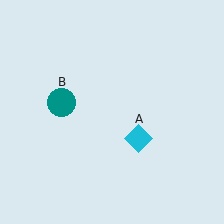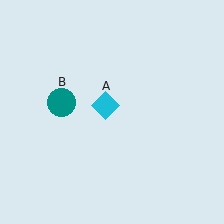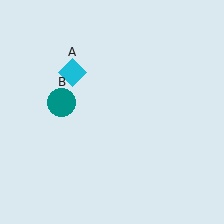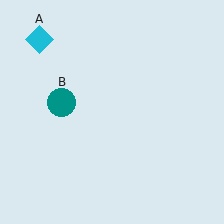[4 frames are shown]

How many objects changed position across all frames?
1 object changed position: cyan diamond (object A).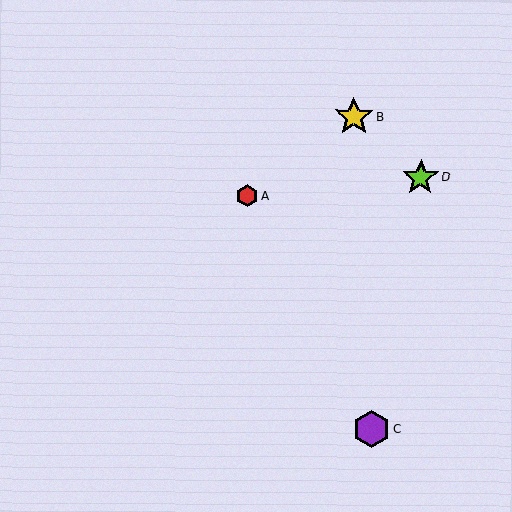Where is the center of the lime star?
The center of the lime star is at (421, 177).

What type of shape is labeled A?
Shape A is a red hexagon.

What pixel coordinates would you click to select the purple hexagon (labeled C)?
Click at (372, 428) to select the purple hexagon C.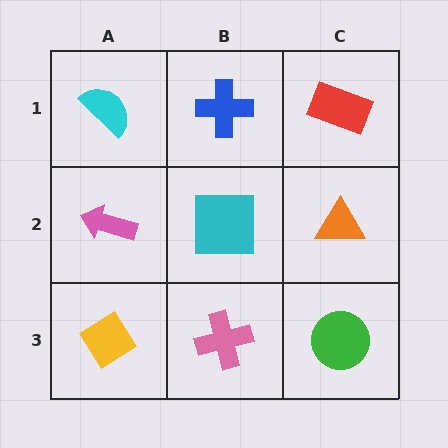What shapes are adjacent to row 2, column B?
A blue cross (row 1, column B), a pink cross (row 3, column B), a pink arrow (row 2, column A), an orange triangle (row 2, column C).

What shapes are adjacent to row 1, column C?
An orange triangle (row 2, column C), a blue cross (row 1, column B).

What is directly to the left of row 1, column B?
A cyan semicircle.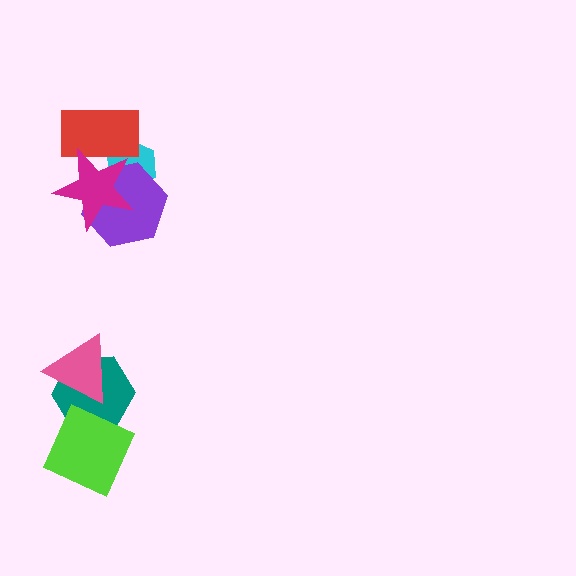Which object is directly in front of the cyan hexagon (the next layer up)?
The red rectangle is directly in front of the cyan hexagon.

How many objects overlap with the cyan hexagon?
3 objects overlap with the cyan hexagon.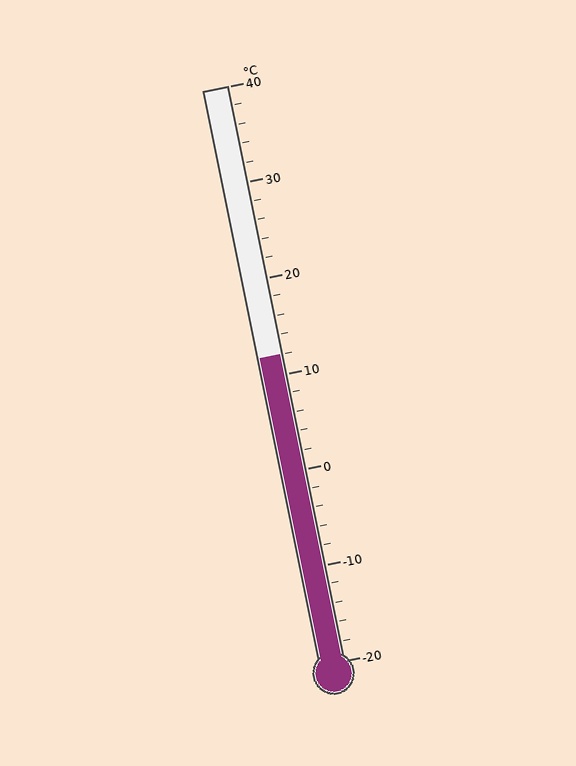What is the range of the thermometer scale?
The thermometer scale ranges from -20°C to 40°C.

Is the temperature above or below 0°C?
The temperature is above 0°C.